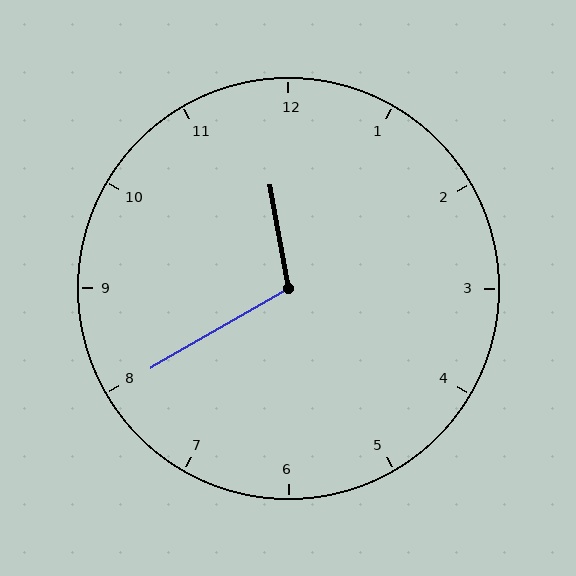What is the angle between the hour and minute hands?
Approximately 110 degrees.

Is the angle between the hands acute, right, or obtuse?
It is obtuse.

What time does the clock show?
11:40.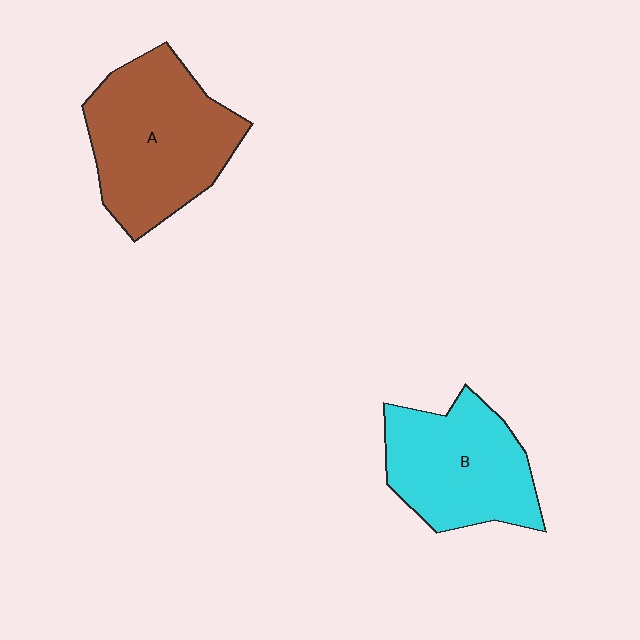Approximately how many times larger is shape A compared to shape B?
Approximately 1.2 times.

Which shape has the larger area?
Shape A (brown).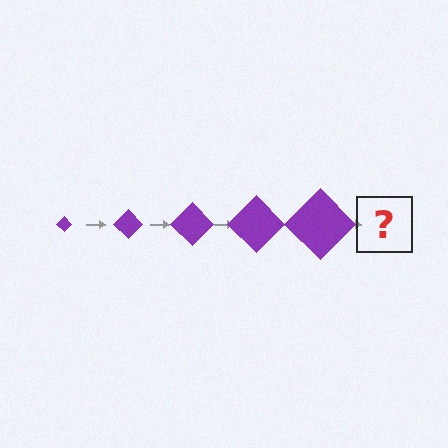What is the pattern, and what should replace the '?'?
The pattern is that the diamond gets progressively larger each step. The '?' should be a purple diamond, larger than the previous one.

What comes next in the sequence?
The next element should be a purple diamond, larger than the previous one.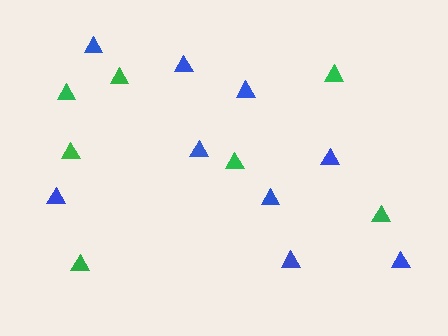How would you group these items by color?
There are 2 groups: one group of green triangles (7) and one group of blue triangles (9).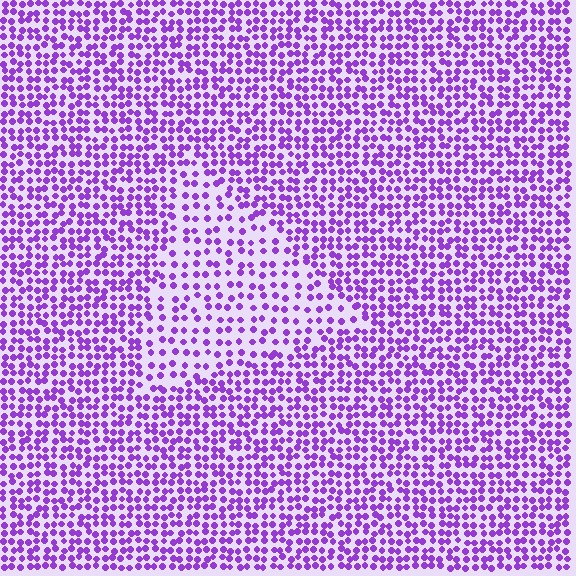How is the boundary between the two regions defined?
The boundary is defined by a change in element density (approximately 1.8x ratio). All elements are the same color, size, and shape.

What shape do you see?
I see a triangle.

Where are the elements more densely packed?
The elements are more densely packed outside the triangle boundary.